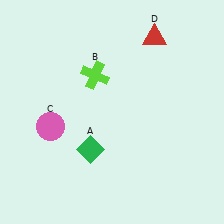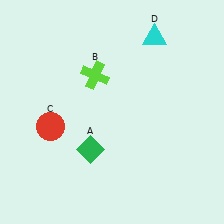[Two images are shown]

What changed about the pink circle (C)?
In Image 1, C is pink. In Image 2, it changed to red.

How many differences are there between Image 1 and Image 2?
There are 2 differences between the two images.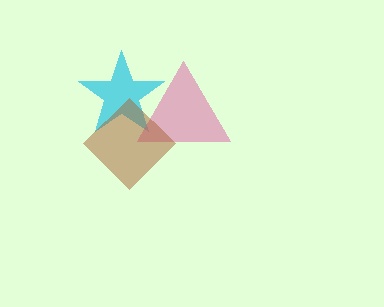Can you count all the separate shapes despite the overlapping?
Yes, there are 3 separate shapes.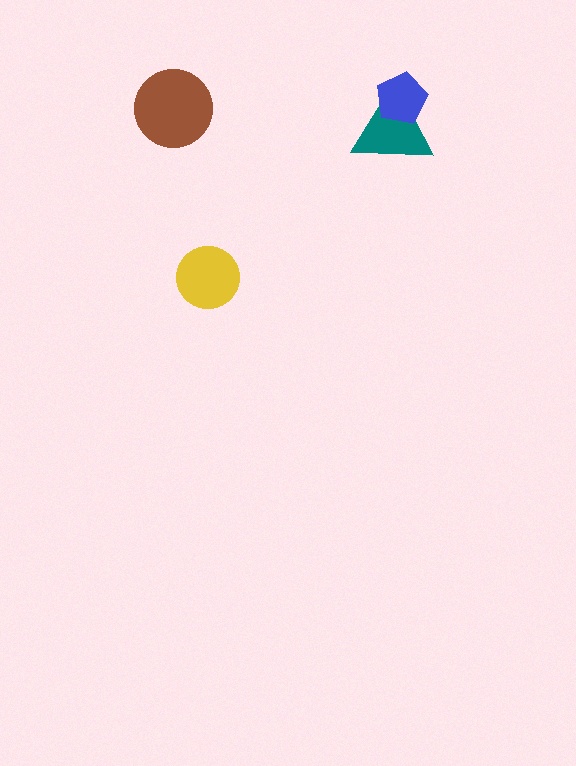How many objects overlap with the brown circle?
0 objects overlap with the brown circle.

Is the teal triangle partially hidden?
Yes, it is partially covered by another shape.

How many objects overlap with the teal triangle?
1 object overlaps with the teal triangle.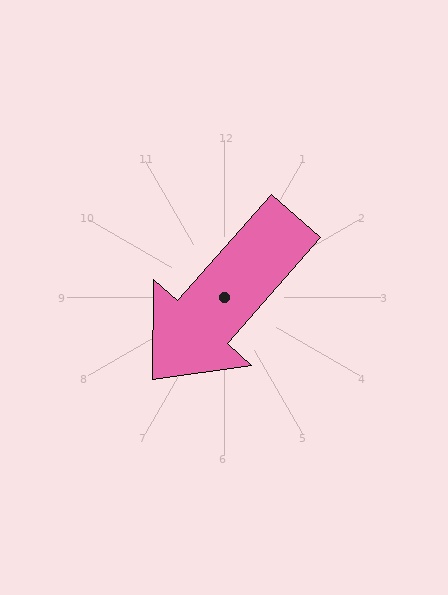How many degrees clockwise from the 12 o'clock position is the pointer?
Approximately 221 degrees.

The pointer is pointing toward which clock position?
Roughly 7 o'clock.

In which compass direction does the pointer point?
Southwest.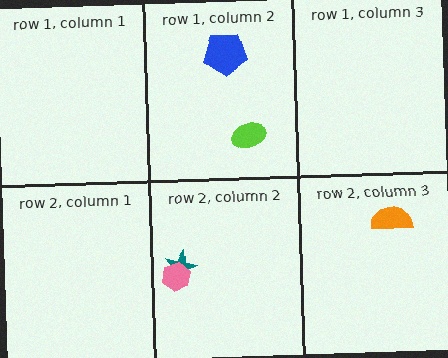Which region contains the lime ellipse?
The row 1, column 2 region.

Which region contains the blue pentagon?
The row 1, column 2 region.